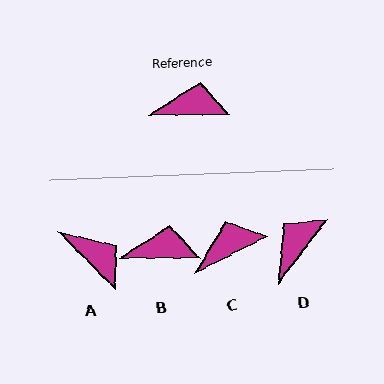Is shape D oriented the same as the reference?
No, it is off by about 53 degrees.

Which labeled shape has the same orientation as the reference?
B.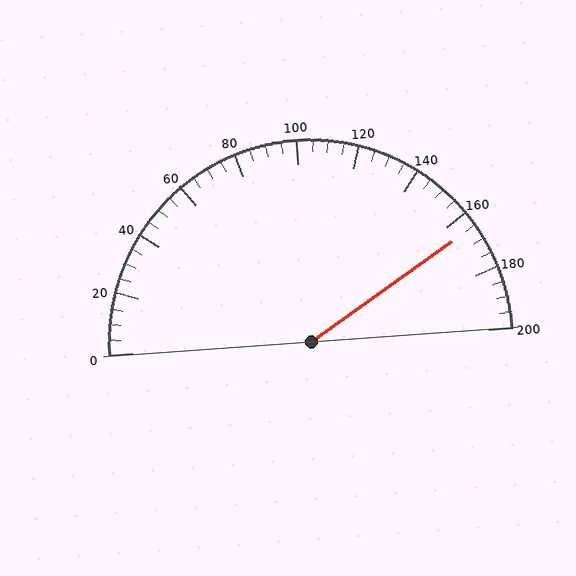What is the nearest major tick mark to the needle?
The nearest major tick mark is 160.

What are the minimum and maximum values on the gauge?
The gauge ranges from 0 to 200.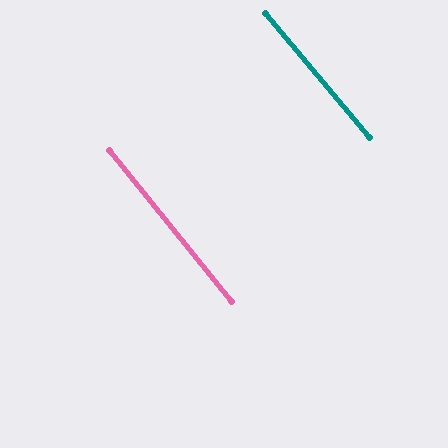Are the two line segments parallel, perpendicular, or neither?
Parallel — their directions differ by only 1.2°.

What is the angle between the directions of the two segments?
Approximately 1 degree.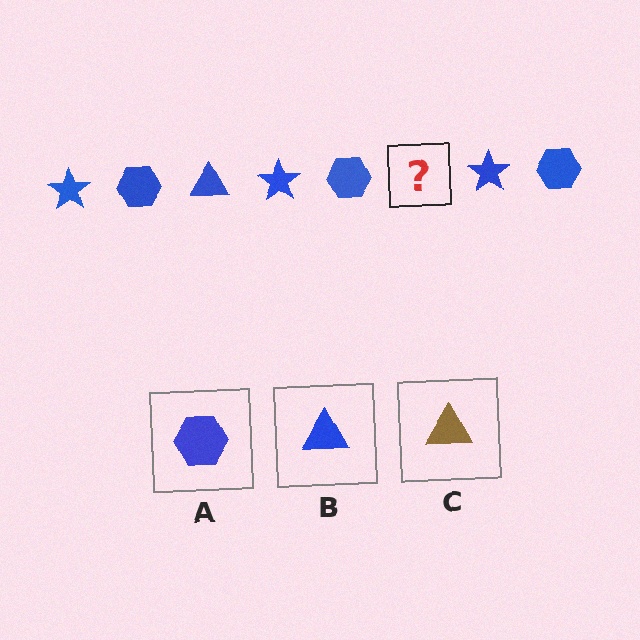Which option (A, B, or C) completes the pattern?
B.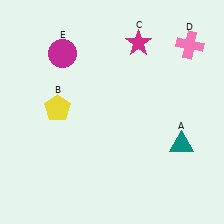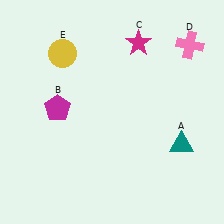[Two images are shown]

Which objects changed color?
B changed from yellow to magenta. E changed from magenta to yellow.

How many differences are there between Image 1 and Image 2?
There are 2 differences between the two images.